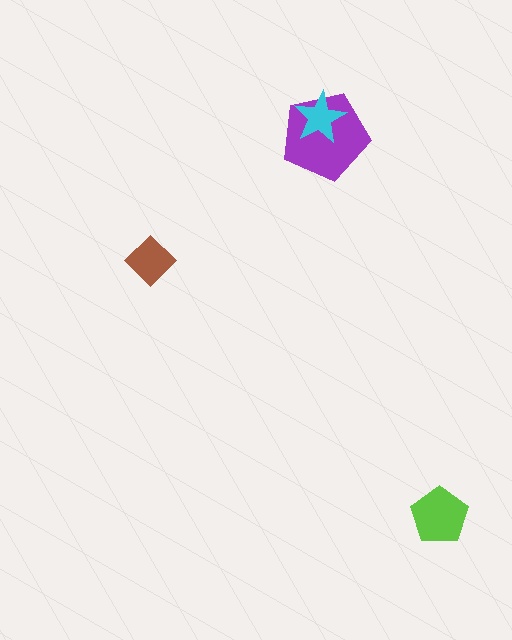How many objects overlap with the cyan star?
1 object overlaps with the cyan star.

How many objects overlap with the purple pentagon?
1 object overlaps with the purple pentagon.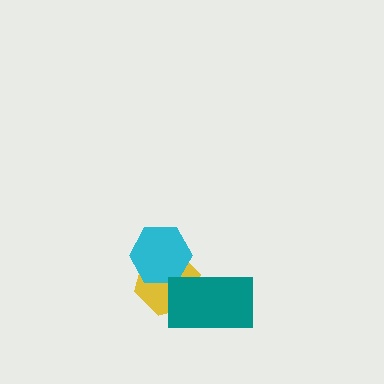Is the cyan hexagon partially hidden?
No, no other shape covers it.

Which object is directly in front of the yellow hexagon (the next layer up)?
The cyan hexagon is directly in front of the yellow hexagon.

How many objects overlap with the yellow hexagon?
2 objects overlap with the yellow hexagon.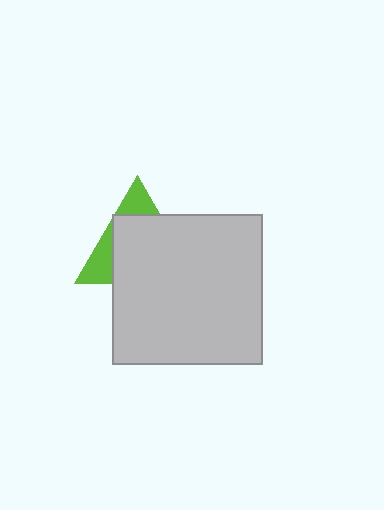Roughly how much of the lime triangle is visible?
A small part of it is visible (roughly 30%).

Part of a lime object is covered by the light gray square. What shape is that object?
It is a triangle.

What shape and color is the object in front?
The object in front is a light gray square.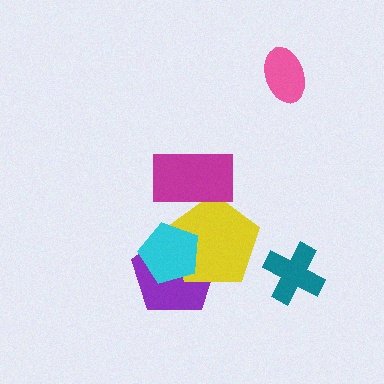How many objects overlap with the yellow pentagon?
3 objects overlap with the yellow pentagon.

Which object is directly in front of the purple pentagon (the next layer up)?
The yellow pentagon is directly in front of the purple pentagon.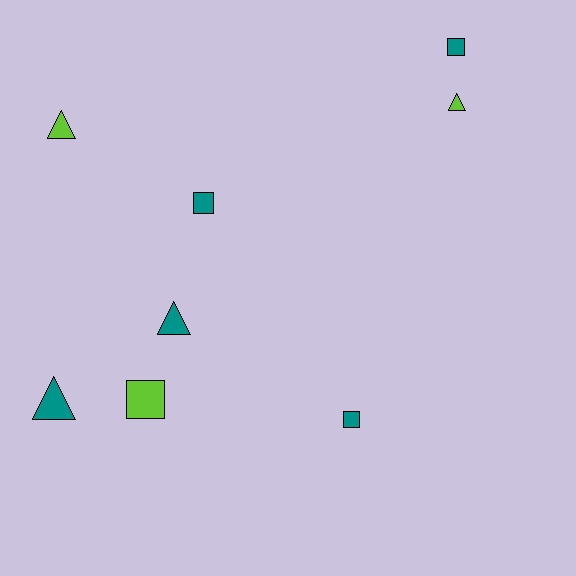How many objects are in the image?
There are 8 objects.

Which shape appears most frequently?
Triangle, with 4 objects.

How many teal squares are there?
There are 3 teal squares.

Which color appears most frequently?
Teal, with 5 objects.